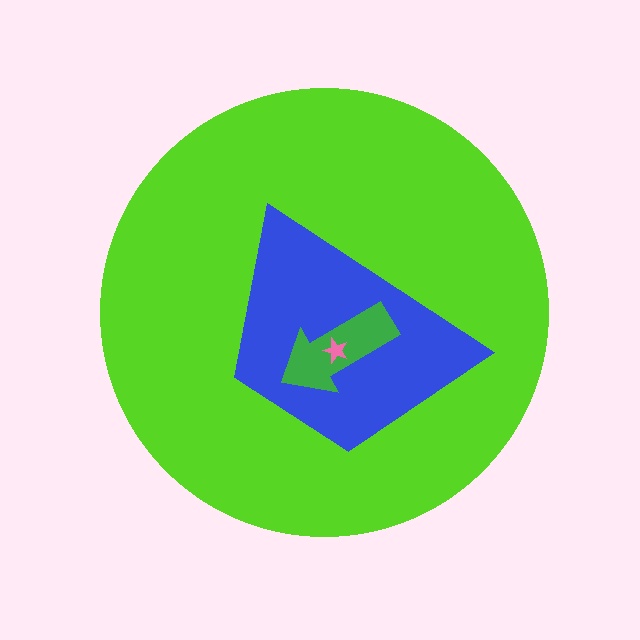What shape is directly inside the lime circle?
The blue trapezoid.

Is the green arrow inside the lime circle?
Yes.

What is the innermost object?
The pink star.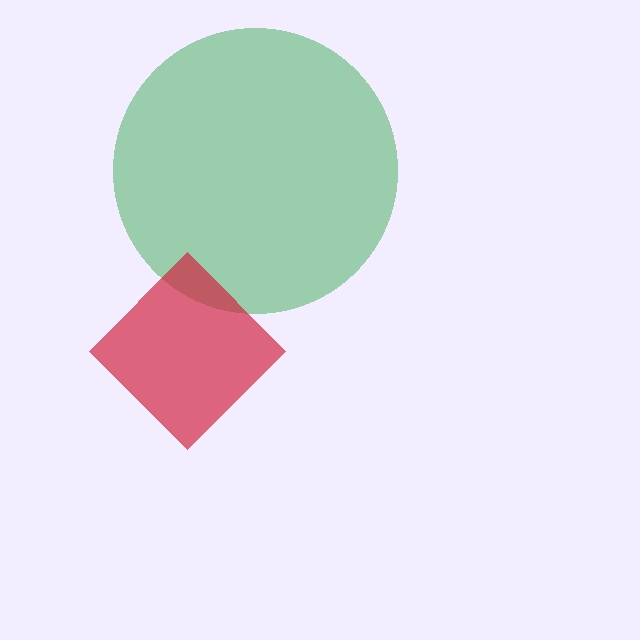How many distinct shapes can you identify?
There are 2 distinct shapes: a green circle, a red diamond.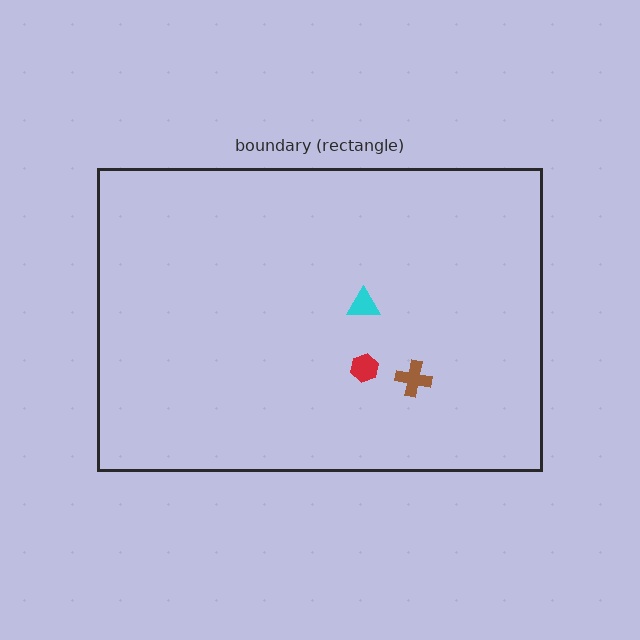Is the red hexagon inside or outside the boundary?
Inside.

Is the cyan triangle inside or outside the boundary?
Inside.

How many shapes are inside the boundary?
3 inside, 0 outside.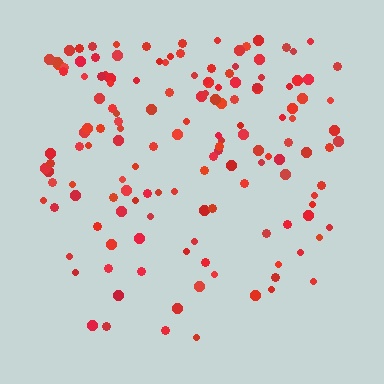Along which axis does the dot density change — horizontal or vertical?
Vertical.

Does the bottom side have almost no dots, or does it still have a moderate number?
Still a moderate number, just noticeably fewer than the top.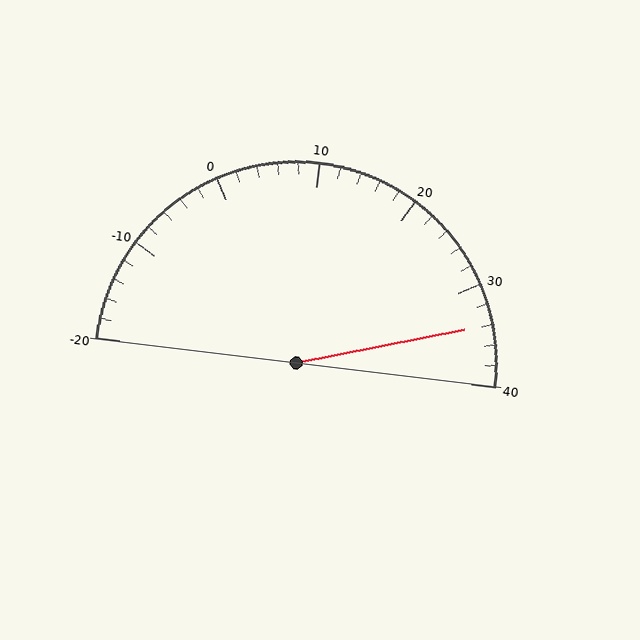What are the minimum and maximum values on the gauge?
The gauge ranges from -20 to 40.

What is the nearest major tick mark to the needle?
The nearest major tick mark is 30.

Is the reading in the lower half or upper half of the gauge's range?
The reading is in the upper half of the range (-20 to 40).